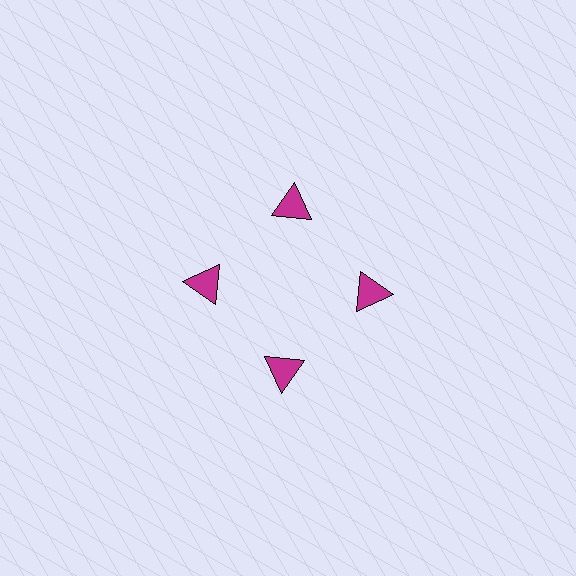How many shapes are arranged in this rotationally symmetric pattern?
There are 4 shapes, arranged in 4 groups of 1.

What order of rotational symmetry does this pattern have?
This pattern has 4-fold rotational symmetry.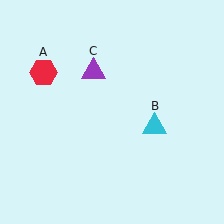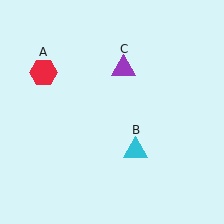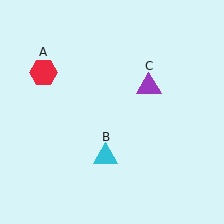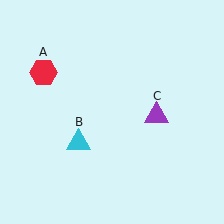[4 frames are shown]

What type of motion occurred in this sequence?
The cyan triangle (object B), purple triangle (object C) rotated clockwise around the center of the scene.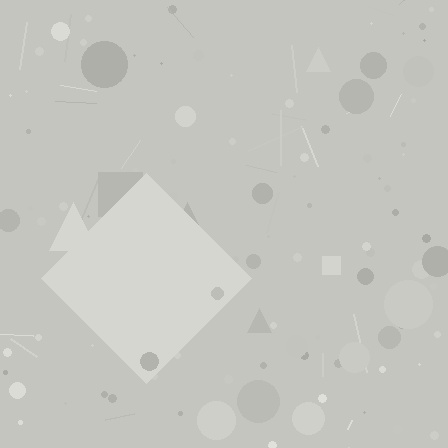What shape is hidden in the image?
A diamond is hidden in the image.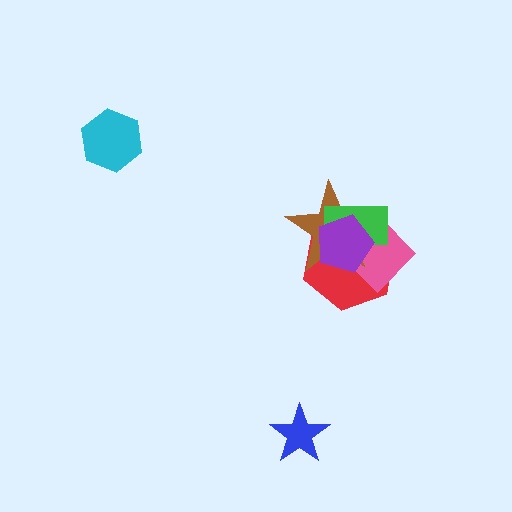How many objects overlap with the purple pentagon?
4 objects overlap with the purple pentagon.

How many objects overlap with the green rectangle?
4 objects overlap with the green rectangle.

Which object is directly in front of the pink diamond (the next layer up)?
The brown star is directly in front of the pink diamond.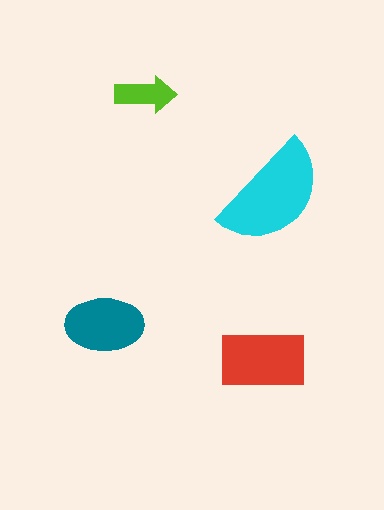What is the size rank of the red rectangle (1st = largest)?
2nd.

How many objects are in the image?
There are 4 objects in the image.